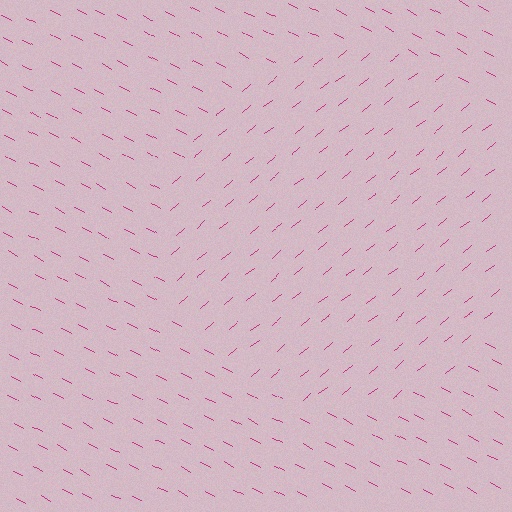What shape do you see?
I see a circle.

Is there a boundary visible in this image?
Yes, there is a texture boundary formed by a change in line orientation.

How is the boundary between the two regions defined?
The boundary is defined purely by a change in line orientation (approximately 68 degrees difference). All lines are the same color and thickness.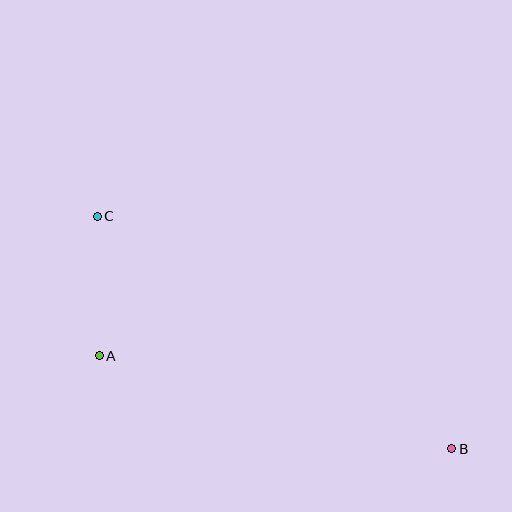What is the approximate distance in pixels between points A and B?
The distance between A and B is approximately 364 pixels.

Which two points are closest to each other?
Points A and C are closest to each other.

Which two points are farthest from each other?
Points B and C are farthest from each other.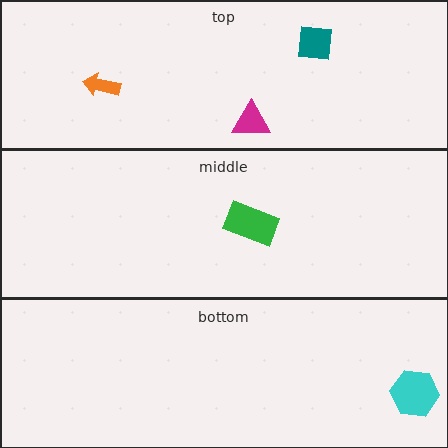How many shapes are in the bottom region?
1.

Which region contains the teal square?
The top region.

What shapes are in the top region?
The teal square, the orange arrow, the magenta triangle.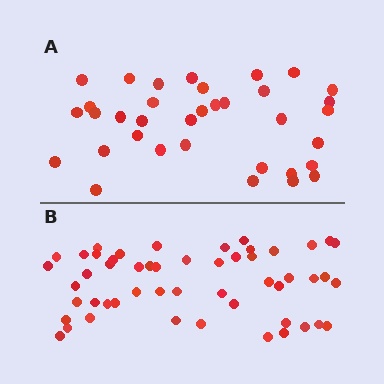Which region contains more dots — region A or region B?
Region B (the bottom region) has more dots.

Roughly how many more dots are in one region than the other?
Region B has approximately 15 more dots than region A.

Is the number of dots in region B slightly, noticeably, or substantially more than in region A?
Region B has substantially more. The ratio is roughly 1.5 to 1.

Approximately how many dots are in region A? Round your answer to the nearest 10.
About 40 dots. (The exact count is 35, which rounds to 40.)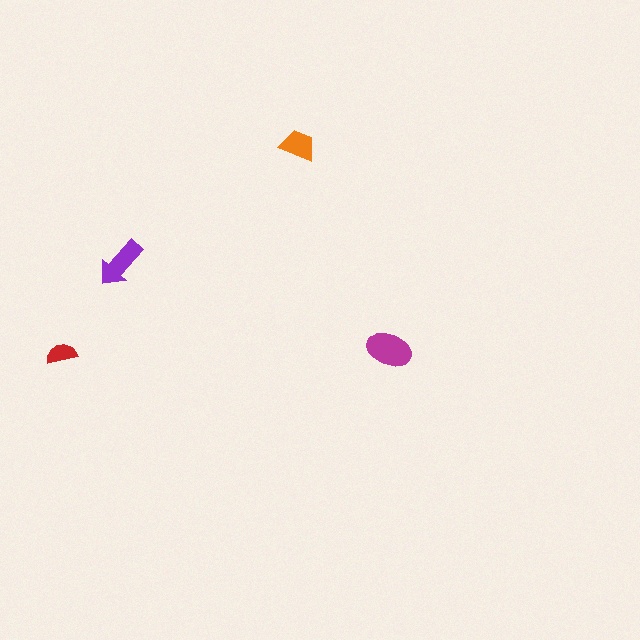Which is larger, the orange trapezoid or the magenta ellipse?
The magenta ellipse.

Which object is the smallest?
The red semicircle.